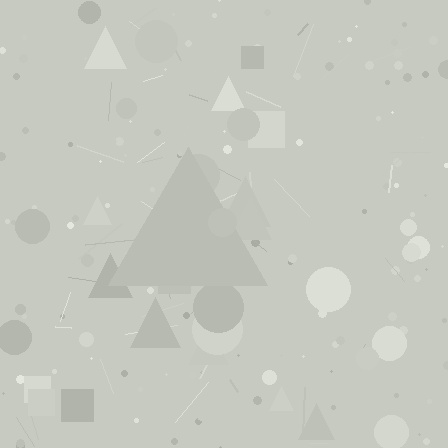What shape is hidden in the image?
A triangle is hidden in the image.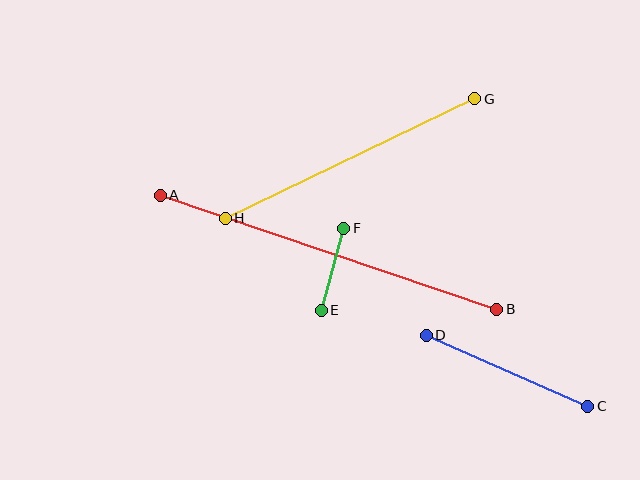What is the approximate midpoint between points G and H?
The midpoint is at approximately (350, 158) pixels.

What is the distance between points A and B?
The distance is approximately 356 pixels.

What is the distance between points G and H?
The distance is approximately 277 pixels.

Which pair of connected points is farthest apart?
Points A and B are farthest apart.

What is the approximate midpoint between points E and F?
The midpoint is at approximately (333, 269) pixels.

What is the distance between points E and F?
The distance is approximately 85 pixels.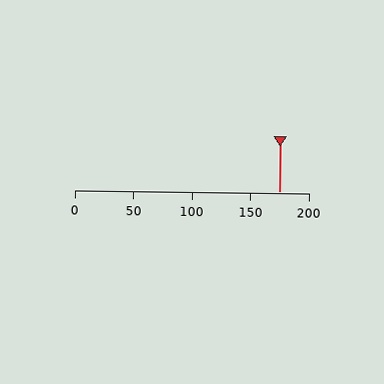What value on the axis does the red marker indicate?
The marker indicates approximately 175.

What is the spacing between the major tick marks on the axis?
The major ticks are spaced 50 apart.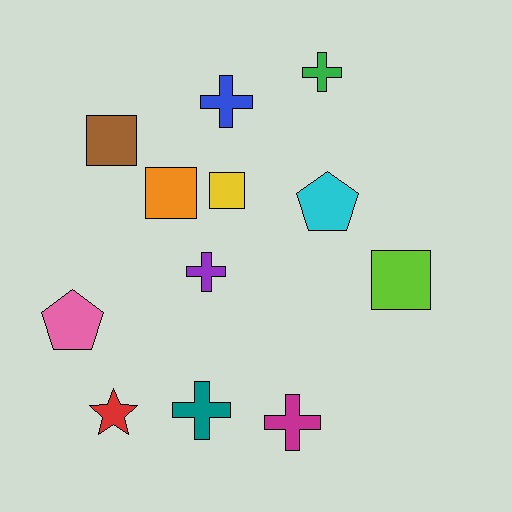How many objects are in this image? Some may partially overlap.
There are 12 objects.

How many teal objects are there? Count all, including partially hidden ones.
There is 1 teal object.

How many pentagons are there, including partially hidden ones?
There are 2 pentagons.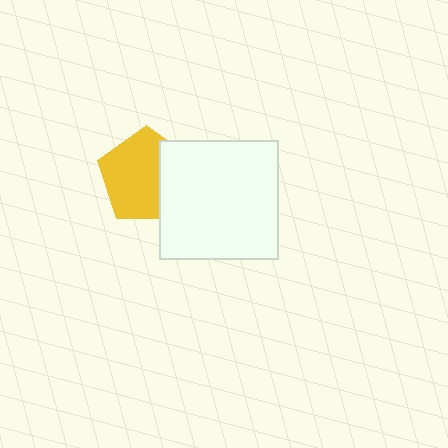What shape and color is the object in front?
The object in front is a white square.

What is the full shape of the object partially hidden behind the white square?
The partially hidden object is a yellow pentagon.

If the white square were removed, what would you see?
You would see the complete yellow pentagon.